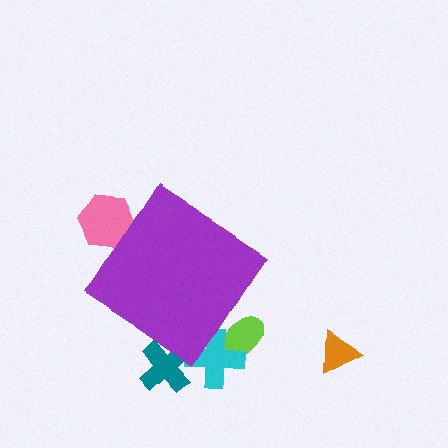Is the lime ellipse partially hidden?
Yes, the lime ellipse is partially hidden behind the purple diamond.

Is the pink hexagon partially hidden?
Yes, the pink hexagon is partially hidden behind the purple diamond.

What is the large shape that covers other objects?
A purple diamond.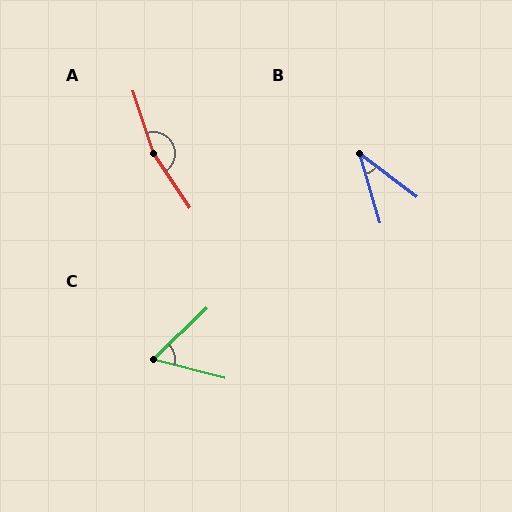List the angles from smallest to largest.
B (37°), C (59°), A (164°).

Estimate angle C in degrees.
Approximately 59 degrees.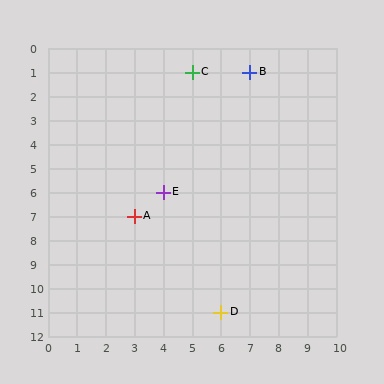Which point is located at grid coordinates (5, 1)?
Point C is at (5, 1).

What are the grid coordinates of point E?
Point E is at grid coordinates (4, 6).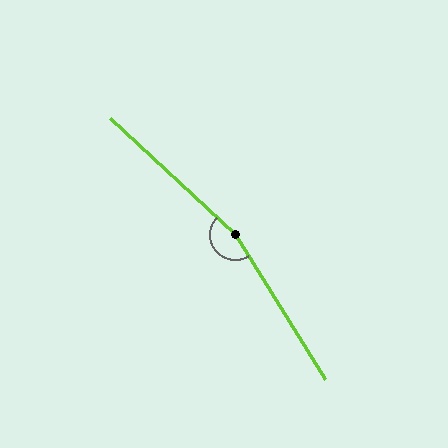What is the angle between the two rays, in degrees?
Approximately 165 degrees.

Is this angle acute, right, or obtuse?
It is obtuse.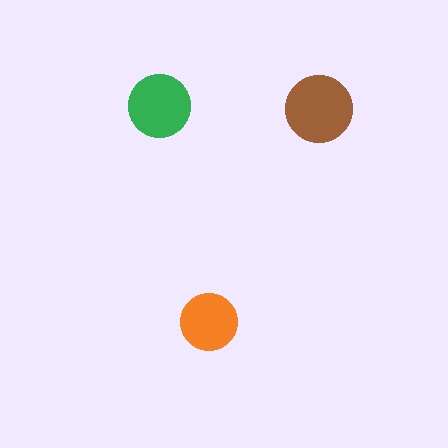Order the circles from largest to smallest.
the brown one, the green one, the orange one.